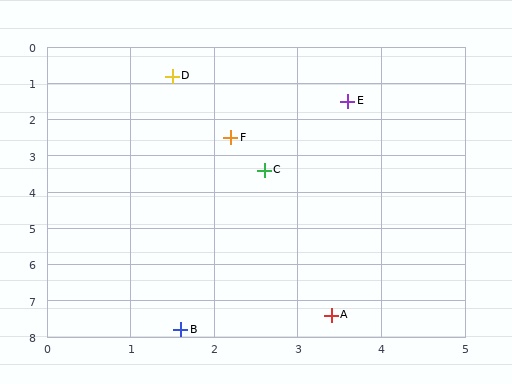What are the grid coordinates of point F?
Point F is at approximately (2.2, 2.5).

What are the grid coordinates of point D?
Point D is at approximately (1.5, 0.8).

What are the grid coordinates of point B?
Point B is at approximately (1.6, 7.8).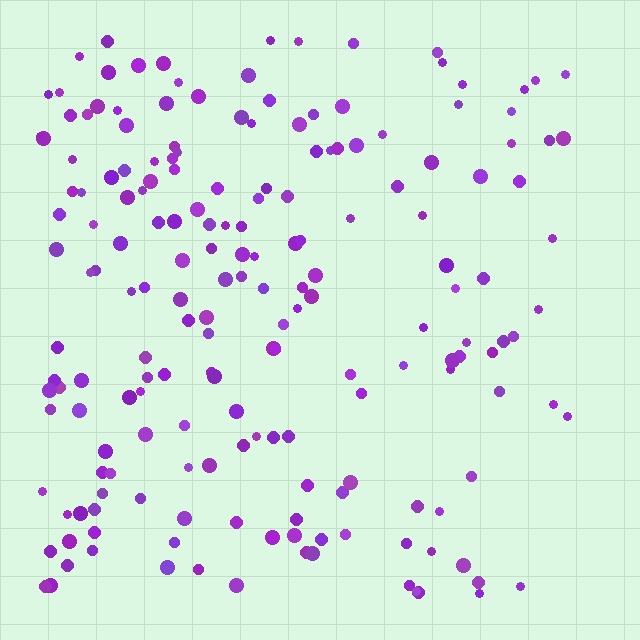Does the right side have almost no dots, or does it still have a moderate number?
Still a moderate number, just noticeably fewer than the left.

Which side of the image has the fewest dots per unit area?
The right.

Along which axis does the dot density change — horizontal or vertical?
Horizontal.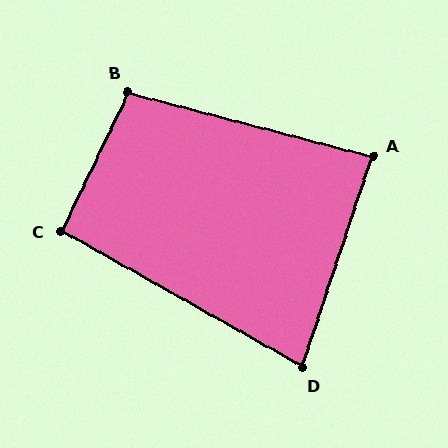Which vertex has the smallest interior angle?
D, at approximately 79 degrees.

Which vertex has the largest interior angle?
B, at approximately 101 degrees.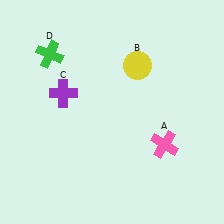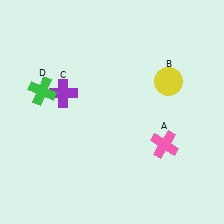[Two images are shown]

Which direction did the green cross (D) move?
The green cross (D) moved down.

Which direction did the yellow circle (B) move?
The yellow circle (B) moved right.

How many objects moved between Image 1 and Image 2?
2 objects moved between the two images.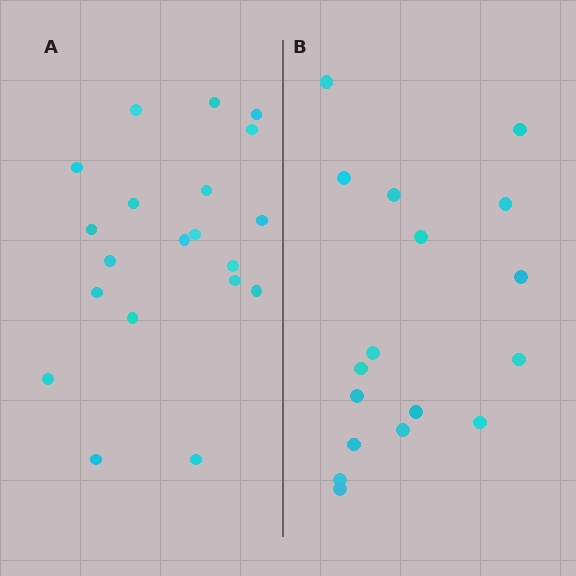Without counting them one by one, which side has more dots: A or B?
Region A (the left region) has more dots.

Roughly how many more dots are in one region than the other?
Region A has just a few more — roughly 2 or 3 more dots than region B.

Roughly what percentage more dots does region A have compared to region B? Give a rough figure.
About 20% more.